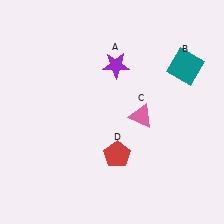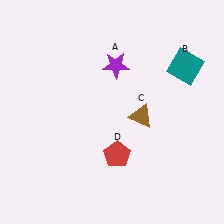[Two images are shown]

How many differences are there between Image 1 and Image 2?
There is 1 difference between the two images.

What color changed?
The triangle (C) changed from pink in Image 1 to brown in Image 2.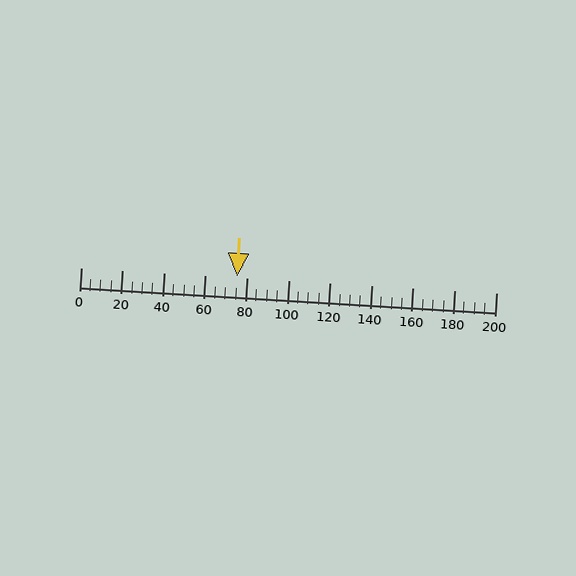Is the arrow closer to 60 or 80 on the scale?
The arrow is closer to 80.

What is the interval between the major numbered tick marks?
The major tick marks are spaced 20 units apart.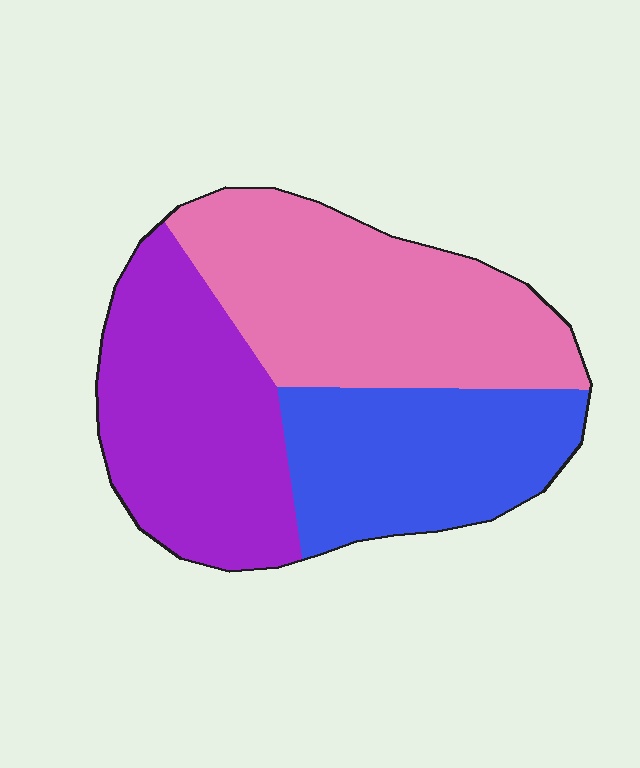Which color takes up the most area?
Pink, at roughly 40%.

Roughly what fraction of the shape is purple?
Purple covers 34% of the shape.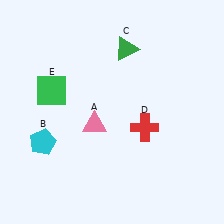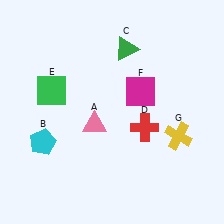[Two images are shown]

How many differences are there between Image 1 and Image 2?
There are 2 differences between the two images.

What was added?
A magenta square (F), a yellow cross (G) were added in Image 2.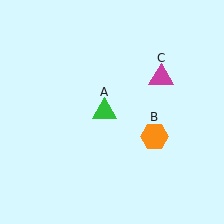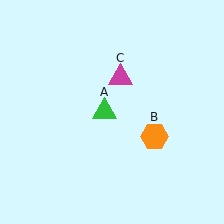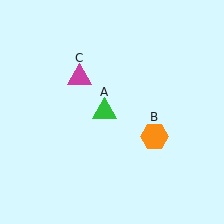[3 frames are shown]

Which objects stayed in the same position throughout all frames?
Green triangle (object A) and orange hexagon (object B) remained stationary.